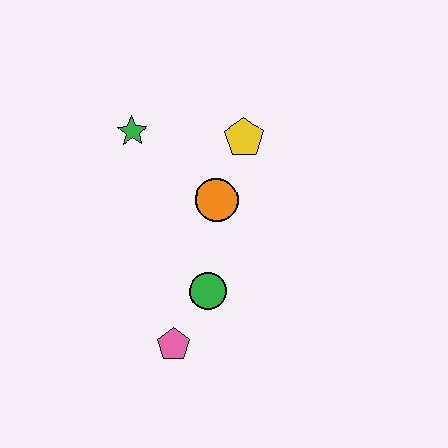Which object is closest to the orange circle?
The yellow pentagon is closest to the orange circle.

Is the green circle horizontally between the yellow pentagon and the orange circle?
No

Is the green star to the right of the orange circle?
No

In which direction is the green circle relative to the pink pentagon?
The green circle is above the pink pentagon.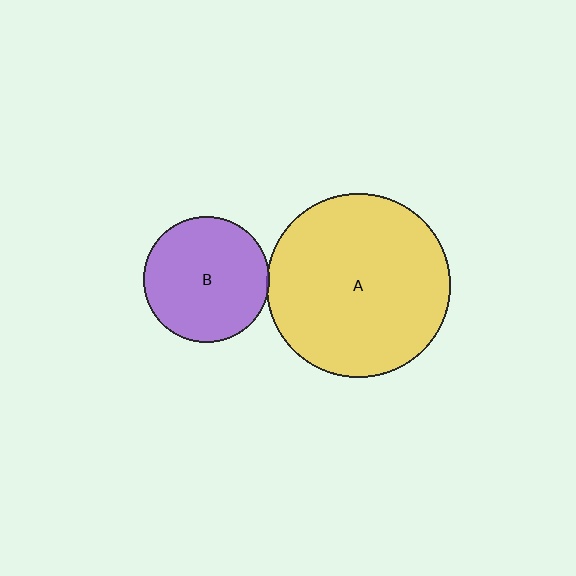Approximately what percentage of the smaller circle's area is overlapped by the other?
Approximately 5%.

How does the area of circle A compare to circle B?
Approximately 2.1 times.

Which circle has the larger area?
Circle A (yellow).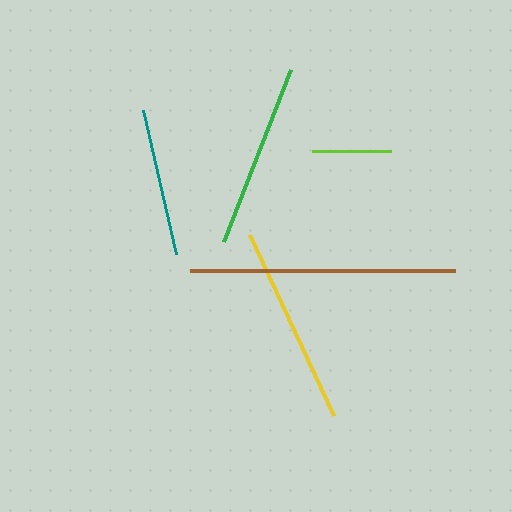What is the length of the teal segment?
The teal segment is approximately 148 pixels long.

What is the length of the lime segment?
The lime segment is approximately 78 pixels long.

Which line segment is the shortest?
The lime line is the shortest at approximately 78 pixels.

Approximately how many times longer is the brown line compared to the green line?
The brown line is approximately 1.4 times the length of the green line.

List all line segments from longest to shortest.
From longest to shortest: brown, yellow, green, teal, lime.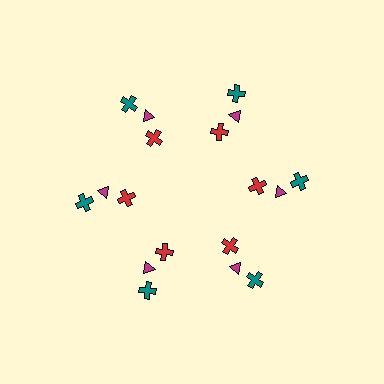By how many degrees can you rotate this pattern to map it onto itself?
The pattern maps onto itself every 60 degrees of rotation.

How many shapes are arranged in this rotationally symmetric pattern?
There are 18 shapes, arranged in 6 groups of 3.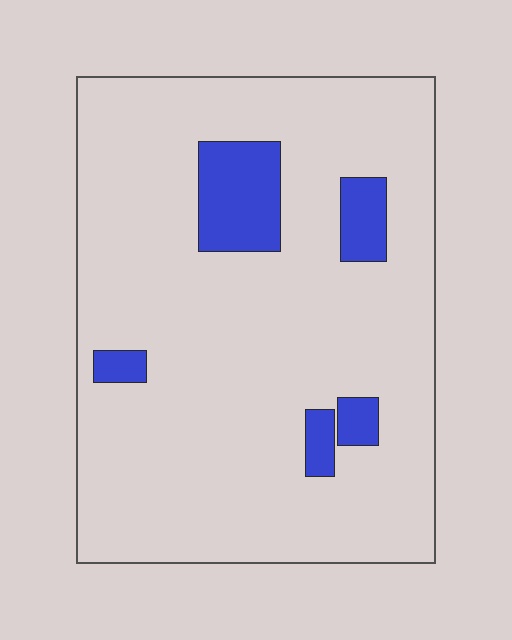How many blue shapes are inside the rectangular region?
5.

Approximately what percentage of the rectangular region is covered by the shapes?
Approximately 10%.